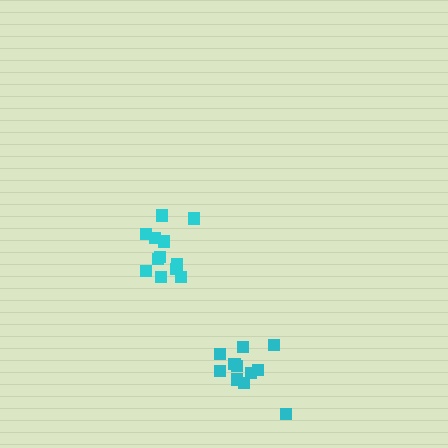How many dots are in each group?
Group 1: 12 dots, Group 2: 11 dots (23 total).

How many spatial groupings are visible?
There are 2 spatial groupings.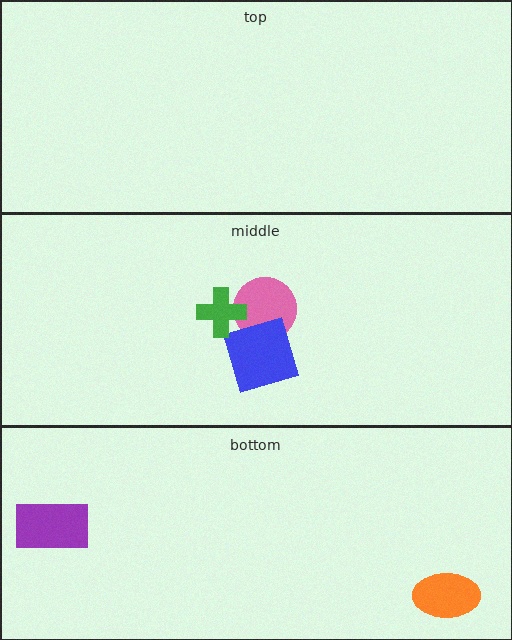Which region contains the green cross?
The middle region.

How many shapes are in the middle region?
3.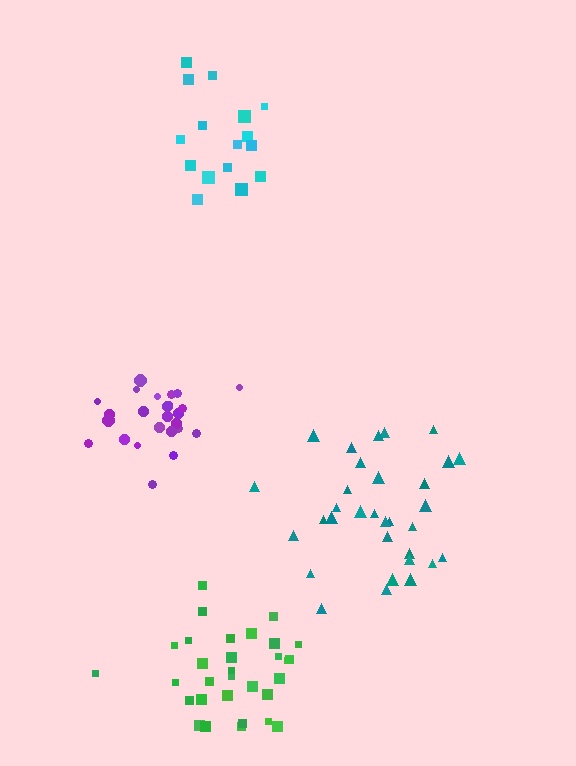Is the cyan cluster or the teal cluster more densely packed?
Cyan.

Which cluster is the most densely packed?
Purple.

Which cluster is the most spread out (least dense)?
Teal.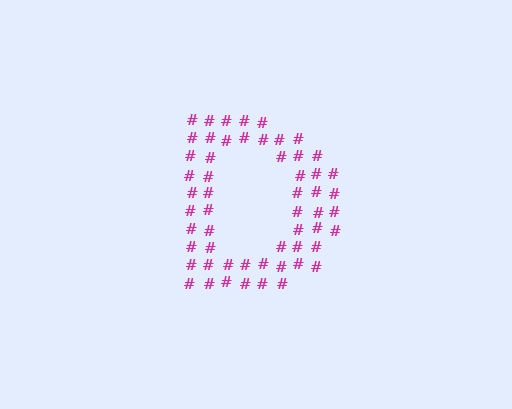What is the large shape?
The large shape is the letter D.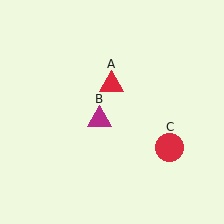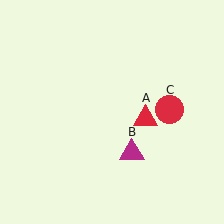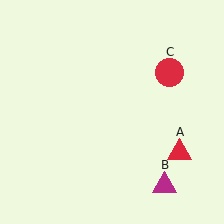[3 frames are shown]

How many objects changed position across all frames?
3 objects changed position: red triangle (object A), magenta triangle (object B), red circle (object C).